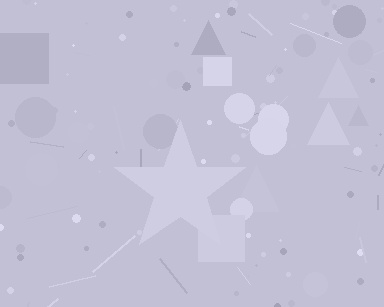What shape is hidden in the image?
A star is hidden in the image.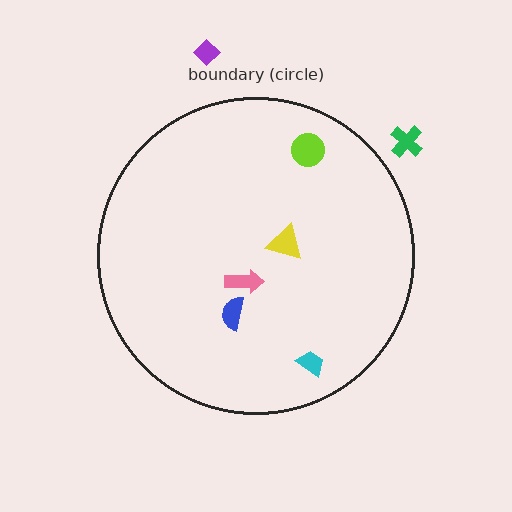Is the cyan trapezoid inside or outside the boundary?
Inside.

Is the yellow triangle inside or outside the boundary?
Inside.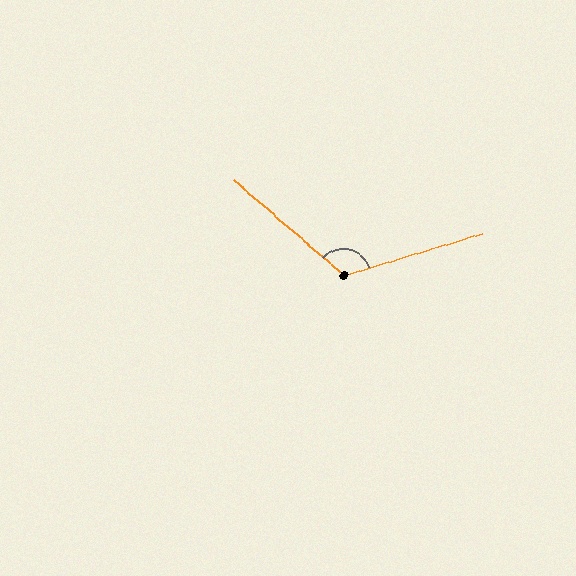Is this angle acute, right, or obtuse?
It is obtuse.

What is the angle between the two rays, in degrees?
Approximately 122 degrees.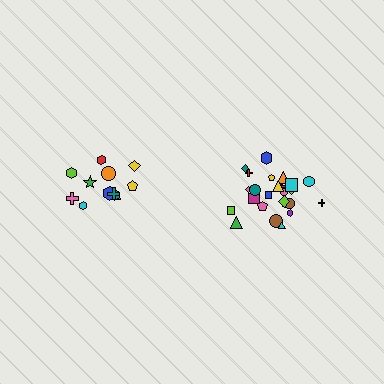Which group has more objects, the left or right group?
The right group.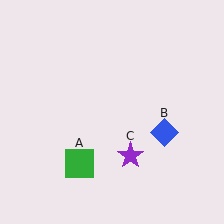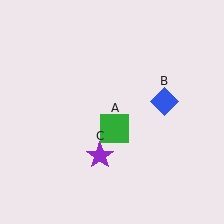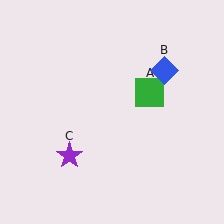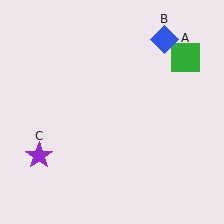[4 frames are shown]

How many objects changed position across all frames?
3 objects changed position: green square (object A), blue diamond (object B), purple star (object C).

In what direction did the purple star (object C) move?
The purple star (object C) moved left.